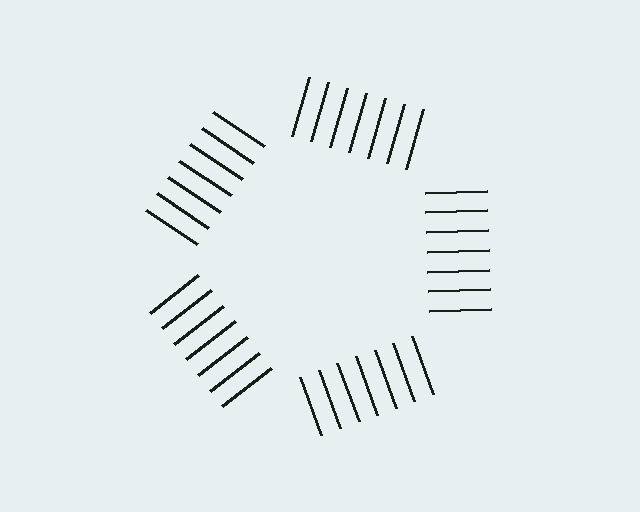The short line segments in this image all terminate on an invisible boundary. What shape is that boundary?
An illusory pentagon — the line segments terminate on its edges but no continuous stroke is drawn.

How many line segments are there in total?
35 — 7 along each of the 5 edges.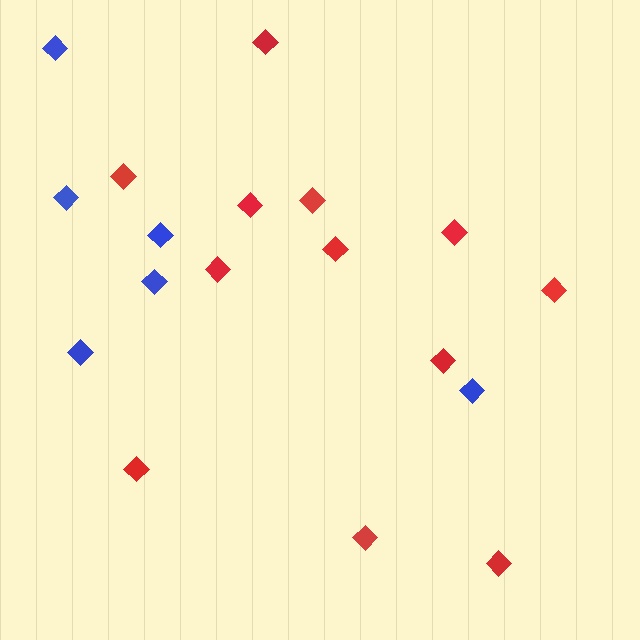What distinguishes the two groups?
There are 2 groups: one group of blue diamonds (6) and one group of red diamonds (12).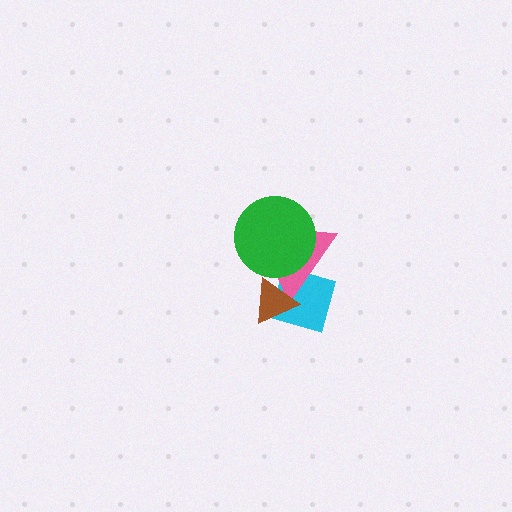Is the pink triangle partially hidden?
Yes, it is partially covered by another shape.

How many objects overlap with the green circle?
2 objects overlap with the green circle.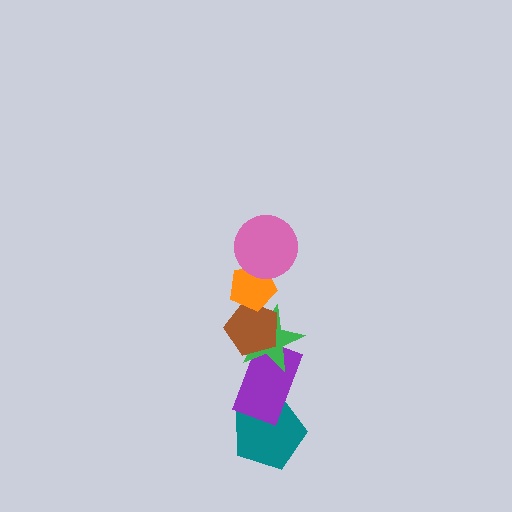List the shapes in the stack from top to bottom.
From top to bottom: the pink circle, the orange pentagon, the brown pentagon, the green star, the purple rectangle, the teal pentagon.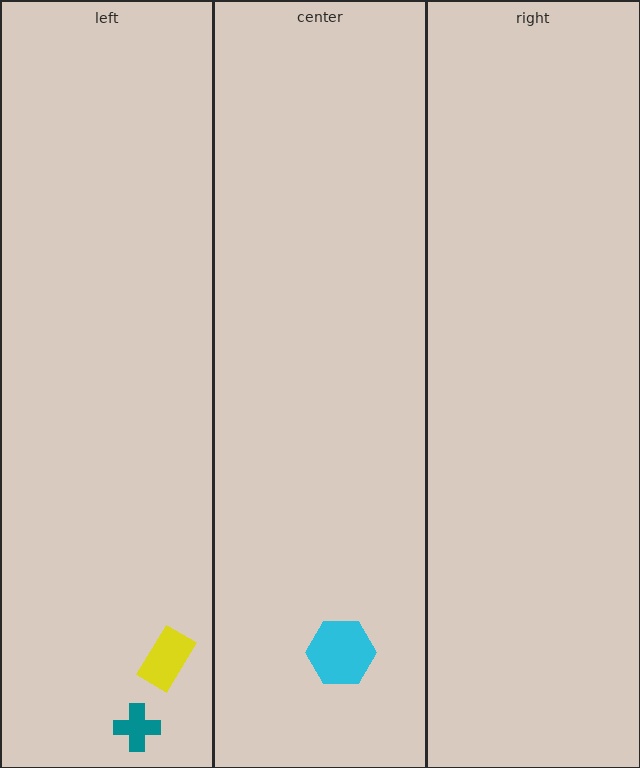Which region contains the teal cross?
The left region.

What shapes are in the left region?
The yellow rectangle, the teal cross.